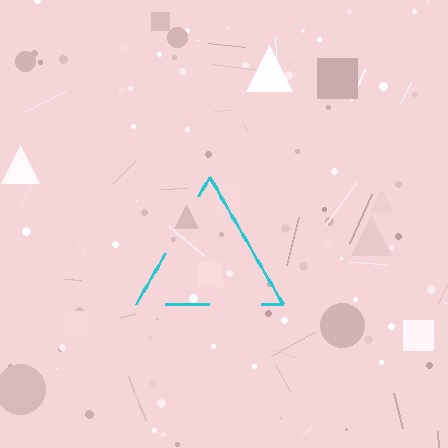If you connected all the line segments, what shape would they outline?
They would outline a triangle.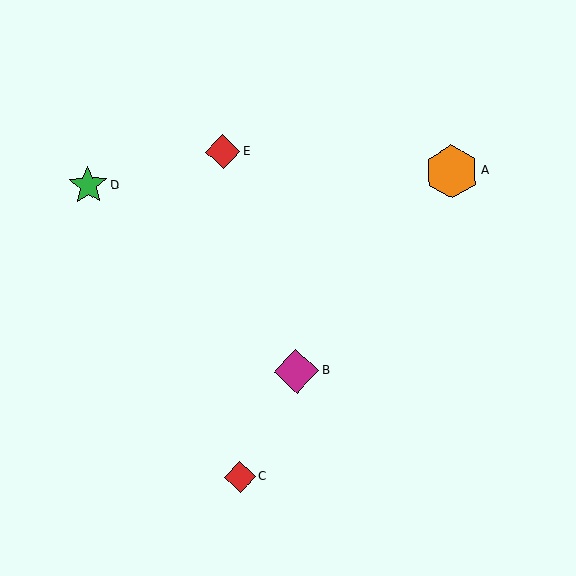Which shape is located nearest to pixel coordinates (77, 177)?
The green star (labeled D) at (88, 185) is nearest to that location.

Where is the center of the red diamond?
The center of the red diamond is at (240, 477).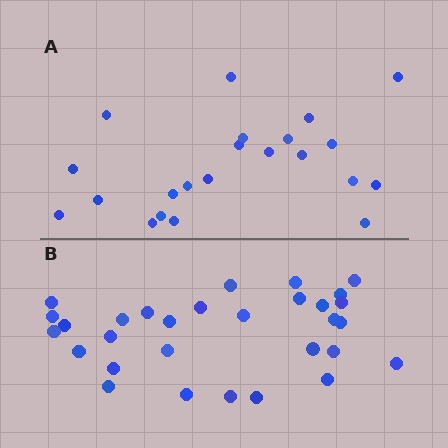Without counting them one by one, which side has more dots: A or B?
Region B (the bottom region) has more dots.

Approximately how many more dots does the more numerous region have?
Region B has roughly 8 or so more dots than region A.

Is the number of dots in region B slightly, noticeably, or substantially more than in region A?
Region B has noticeably more, but not dramatically so. The ratio is roughly 1.4 to 1.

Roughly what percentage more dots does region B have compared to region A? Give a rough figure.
About 35% more.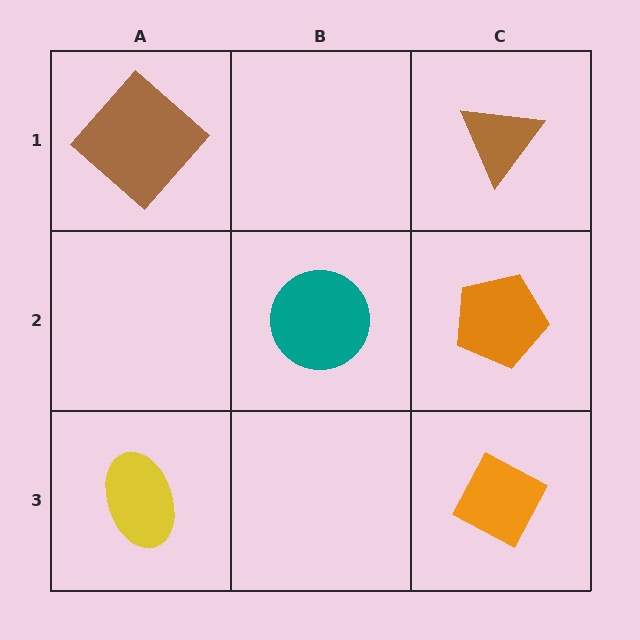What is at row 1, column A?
A brown diamond.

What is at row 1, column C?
A brown triangle.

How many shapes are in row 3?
2 shapes.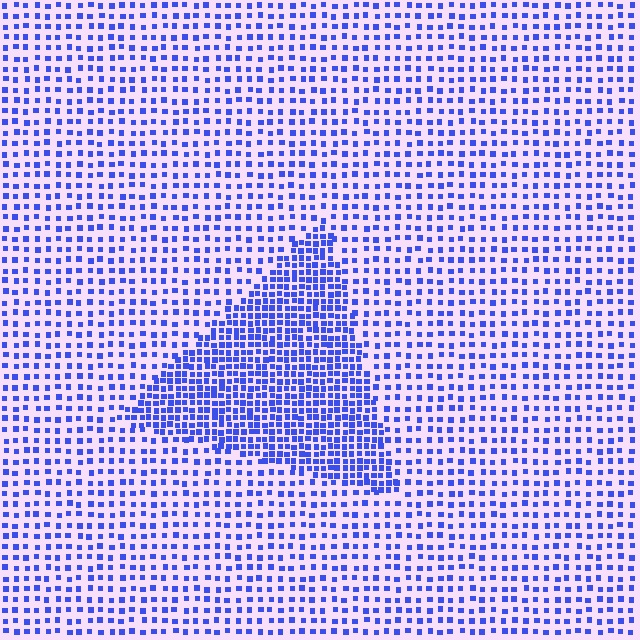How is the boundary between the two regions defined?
The boundary is defined by a change in element density (approximately 2.1x ratio). All elements are the same color, size, and shape.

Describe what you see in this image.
The image contains small blue elements arranged at two different densities. A triangle-shaped region is visible where the elements are more densely packed than the surrounding area.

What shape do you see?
I see a triangle.